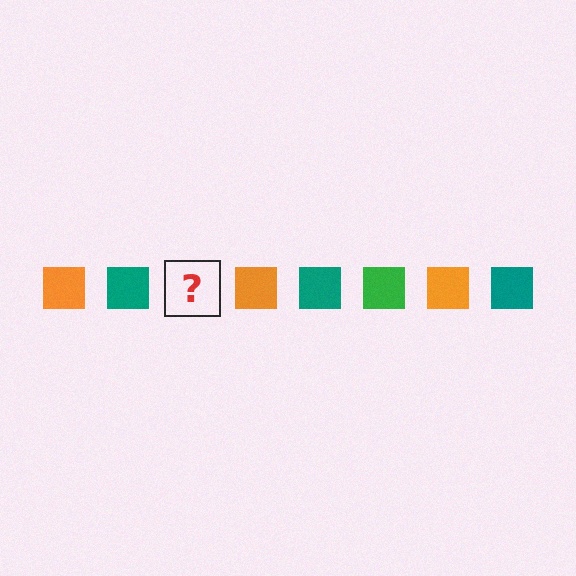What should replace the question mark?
The question mark should be replaced with a green square.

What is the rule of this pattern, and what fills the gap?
The rule is that the pattern cycles through orange, teal, green squares. The gap should be filled with a green square.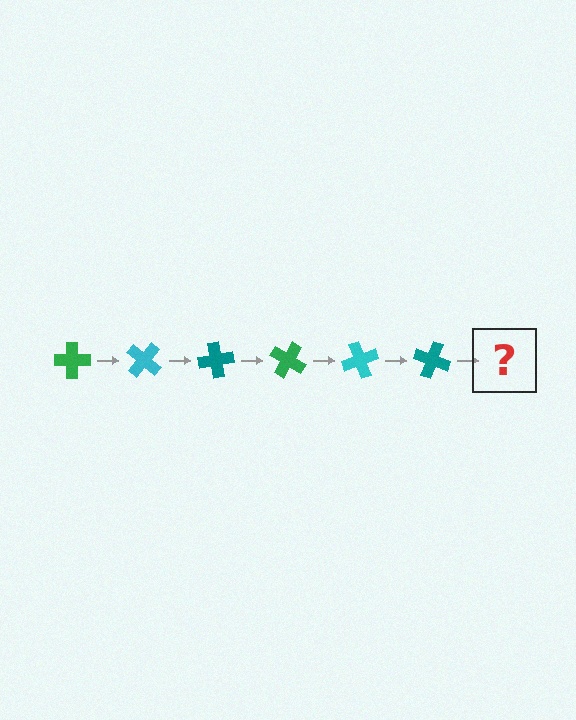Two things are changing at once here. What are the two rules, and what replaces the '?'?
The two rules are that it rotates 40 degrees each step and the color cycles through green, cyan, and teal. The '?' should be a green cross, rotated 240 degrees from the start.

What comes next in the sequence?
The next element should be a green cross, rotated 240 degrees from the start.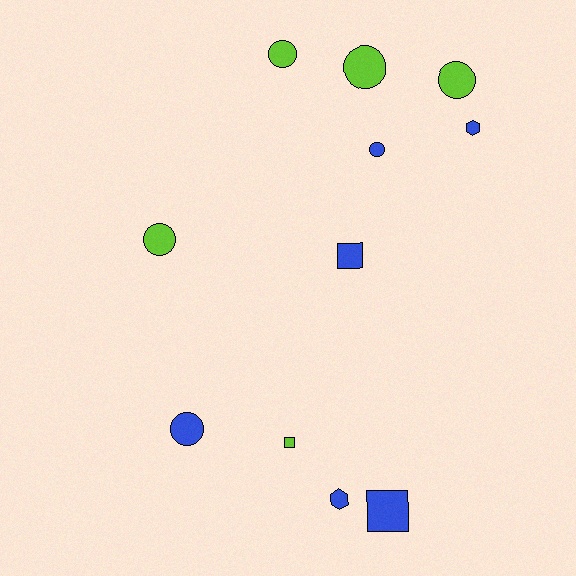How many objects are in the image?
There are 11 objects.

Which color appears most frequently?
Blue, with 6 objects.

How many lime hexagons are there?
There are no lime hexagons.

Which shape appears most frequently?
Circle, with 6 objects.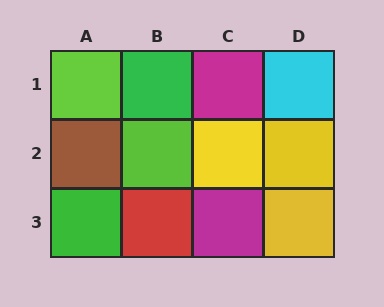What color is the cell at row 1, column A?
Lime.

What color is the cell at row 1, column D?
Cyan.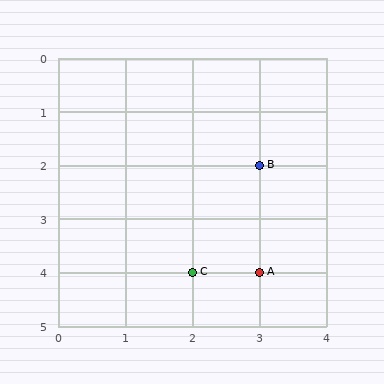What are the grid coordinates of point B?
Point B is at grid coordinates (3, 2).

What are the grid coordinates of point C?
Point C is at grid coordinates (2, 4).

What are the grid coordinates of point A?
Point A is at grid coordinates (3, 4).